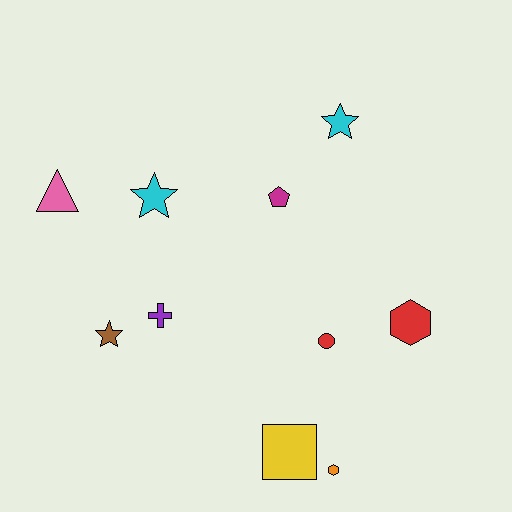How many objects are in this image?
There are 10 objects.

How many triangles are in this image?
There is 1 triangle.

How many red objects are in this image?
There are 2 red objects.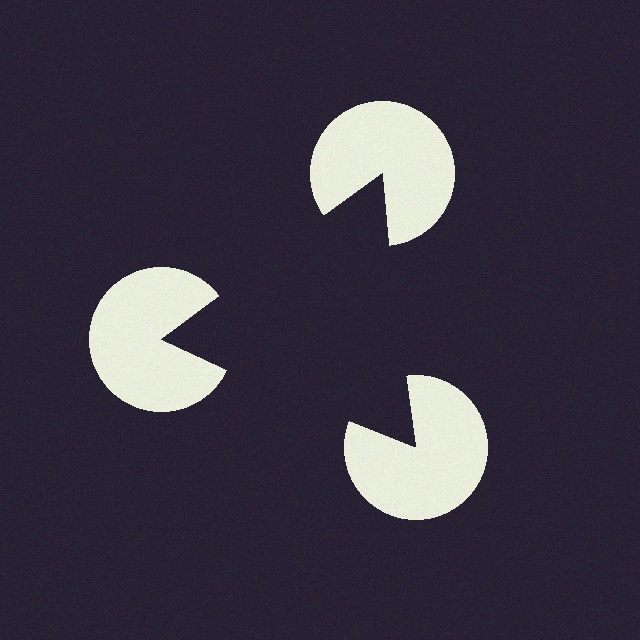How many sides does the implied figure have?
3 sides.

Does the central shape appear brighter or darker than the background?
It typically appears slightly darker than the background, even though no actual brightness change is drawn.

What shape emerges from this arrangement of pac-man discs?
An illusory triangle — its edges are inferred from the aligned wedge cuts in the pac-man discs, not physically drawn.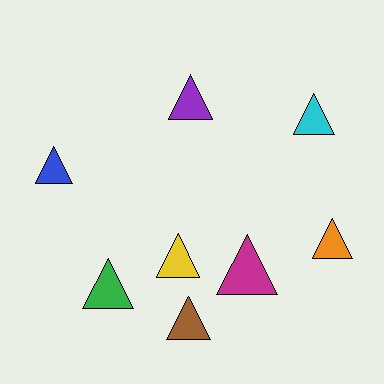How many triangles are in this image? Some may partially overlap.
There are 8 triangles.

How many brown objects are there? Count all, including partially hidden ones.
There is 1 brown object.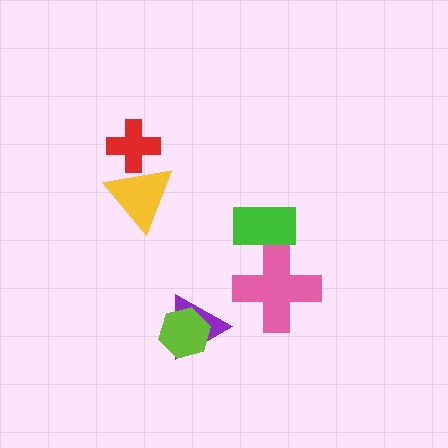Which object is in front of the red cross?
The yellow triangle is in front of the red cross.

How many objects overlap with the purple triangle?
1 object overlaps with the purple triangle.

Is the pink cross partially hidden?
Yes, it is partially covered by another shape.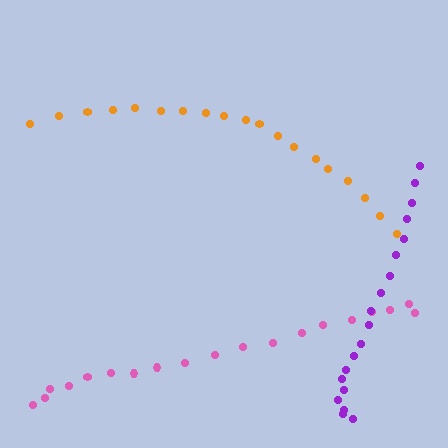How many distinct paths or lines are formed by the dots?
There are 3 distinct paths.